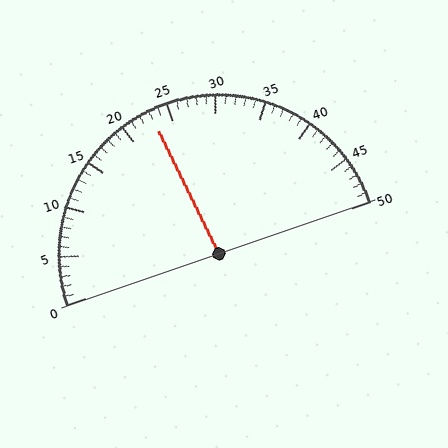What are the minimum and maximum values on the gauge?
The gauge ranges from 0 to 50.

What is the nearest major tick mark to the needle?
The nearest major tick mark is 25.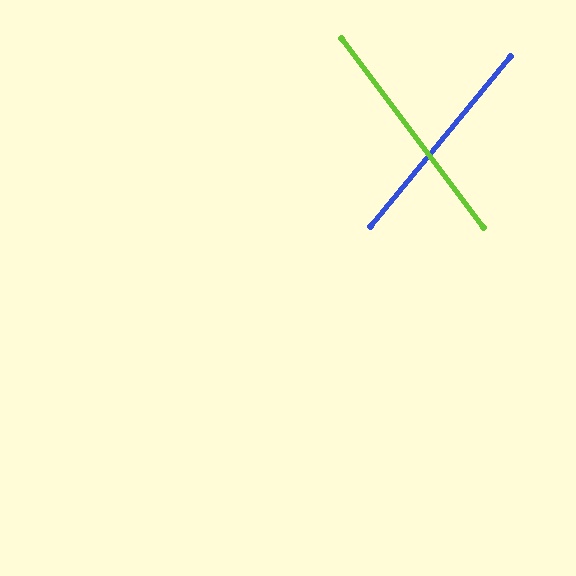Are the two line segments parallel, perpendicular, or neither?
Neither parallel nor perpendicular — they differ by about 76°.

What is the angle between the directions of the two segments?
Approximately 76 degrees.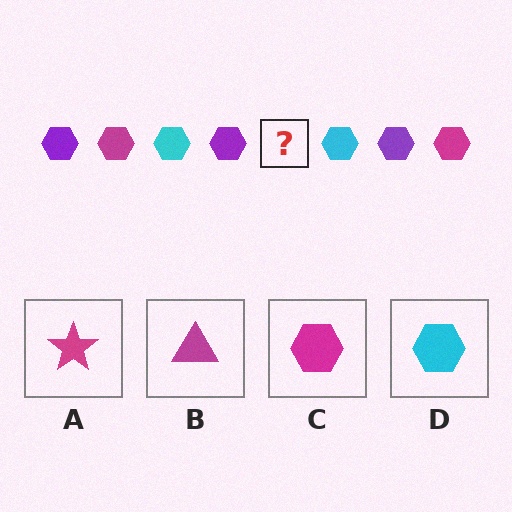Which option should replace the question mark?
Option C.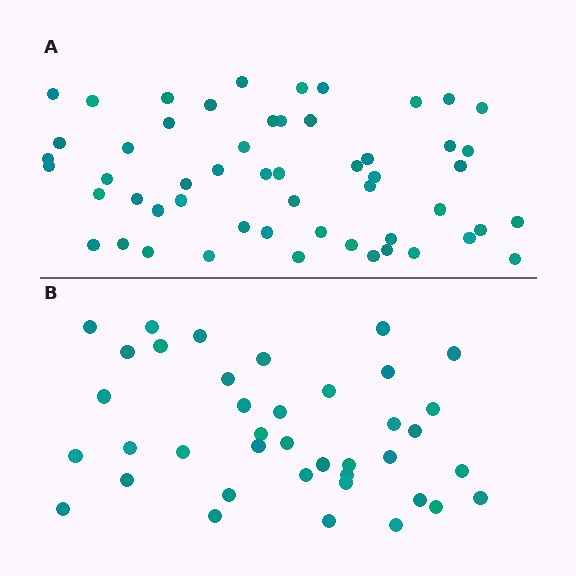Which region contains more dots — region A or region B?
Region A (the top region) has more dots.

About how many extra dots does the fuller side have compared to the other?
Region A has approximately 15 more dots than region B.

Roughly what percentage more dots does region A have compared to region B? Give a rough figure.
About 40% more.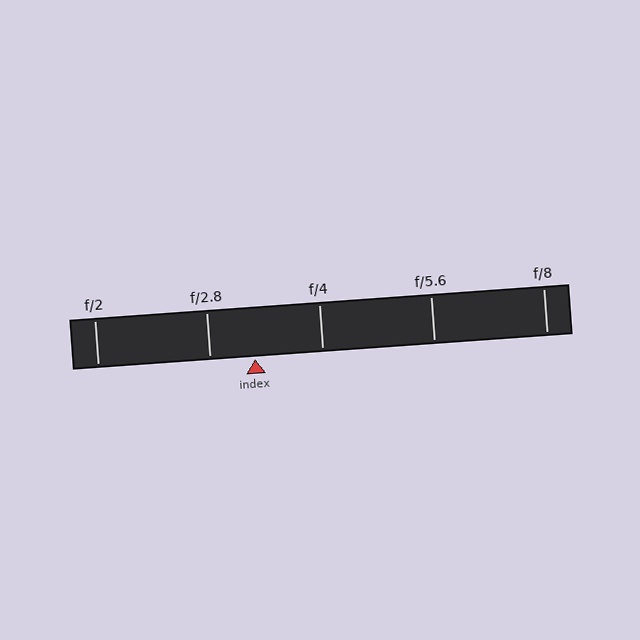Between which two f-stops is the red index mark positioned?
The index mark is between f/2.8 and f/4.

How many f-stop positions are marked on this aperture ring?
There are 5 f-stop positions marked.